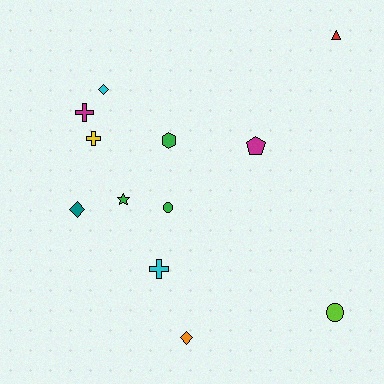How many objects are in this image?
There are 12 objects.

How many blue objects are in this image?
There are no blue objects.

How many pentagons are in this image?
There is 1 pentagon.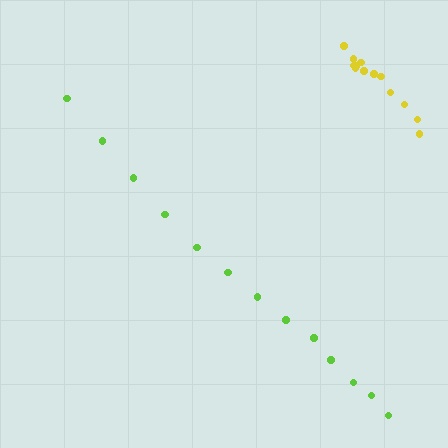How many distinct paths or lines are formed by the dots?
There are 2 distinct paths.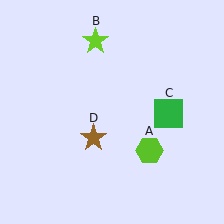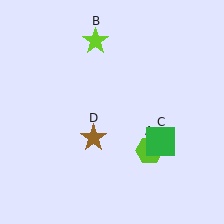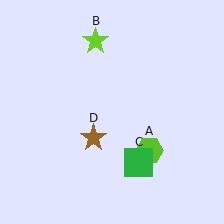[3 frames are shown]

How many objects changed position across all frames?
1 object changed position: green square (object C).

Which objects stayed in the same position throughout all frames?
Lime hexagon (object A) and lime star (object B) and brown star (object D) remained stationary.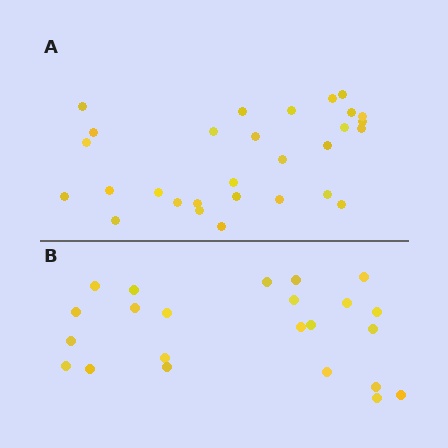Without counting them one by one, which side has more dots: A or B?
Region A (the top region) has more dots.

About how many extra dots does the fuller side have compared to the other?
Region A has about 6 more dots than region B.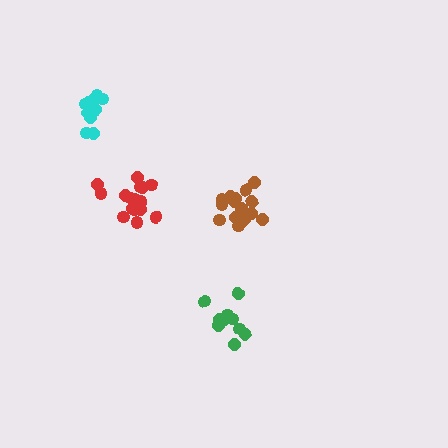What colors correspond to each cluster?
The clusters are colored: red, green, brown, cyan.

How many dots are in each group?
Group 1: 16 dots, Group 2: 10 dots, Group 3: 16 dots, Group 4: 12 dots (54 total).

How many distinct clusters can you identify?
There are 4 distinct clusters.